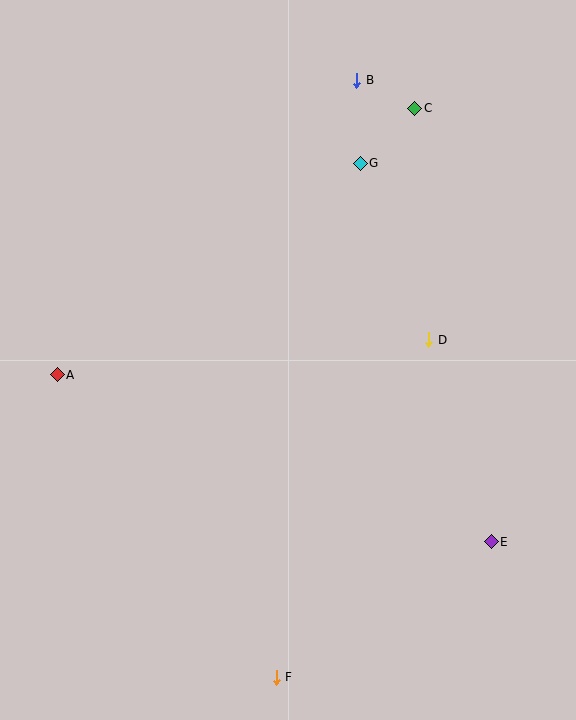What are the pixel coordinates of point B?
Point B is at (357, 80).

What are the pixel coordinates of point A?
Point A is at (57, 375).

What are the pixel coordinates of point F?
Point F is at (276, 677).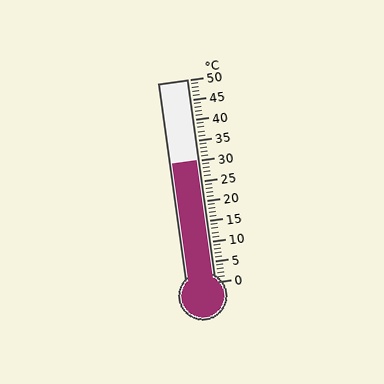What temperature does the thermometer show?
The thermometer shows approximately 30°C.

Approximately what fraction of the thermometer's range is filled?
The thermometer is filled to approximately 60% of its range.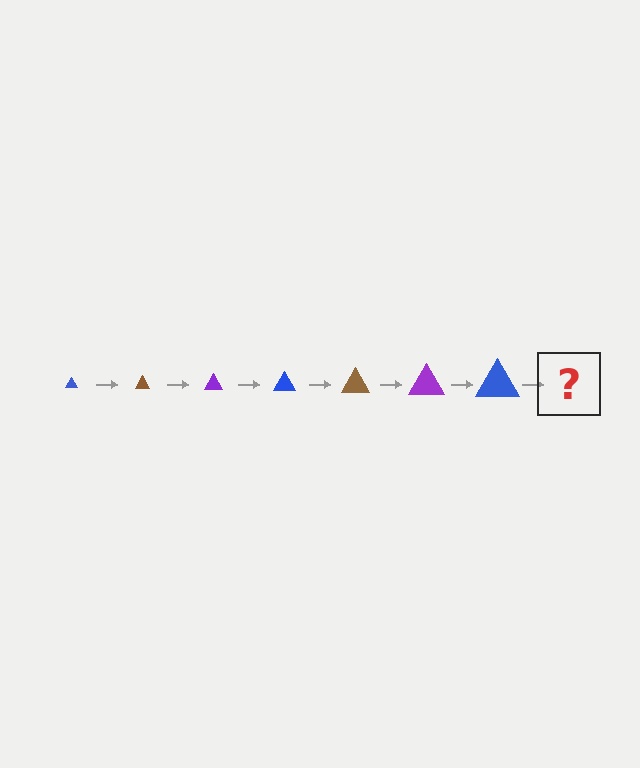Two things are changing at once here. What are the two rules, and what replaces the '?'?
The two rules are that the triangle grows larger each step and the color cycles through blue, brown, and purple. The '?' should be a brown triangle, larger than the previous one.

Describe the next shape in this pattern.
It should be a brown triangle, larger than the previous one.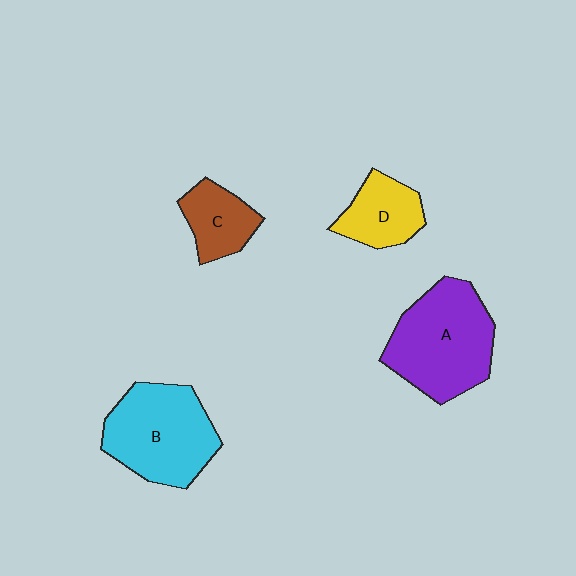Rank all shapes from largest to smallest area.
From largest to smallest: A (purple), B (cyan), D (yellow), C (brown).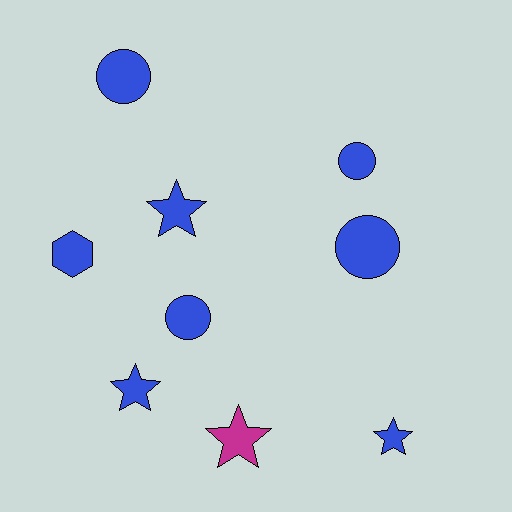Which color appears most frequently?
Blue, with 8 objects.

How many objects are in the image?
There are 9 objects.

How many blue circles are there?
There are 4 blue circles.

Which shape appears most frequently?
Star, with 4 objects.